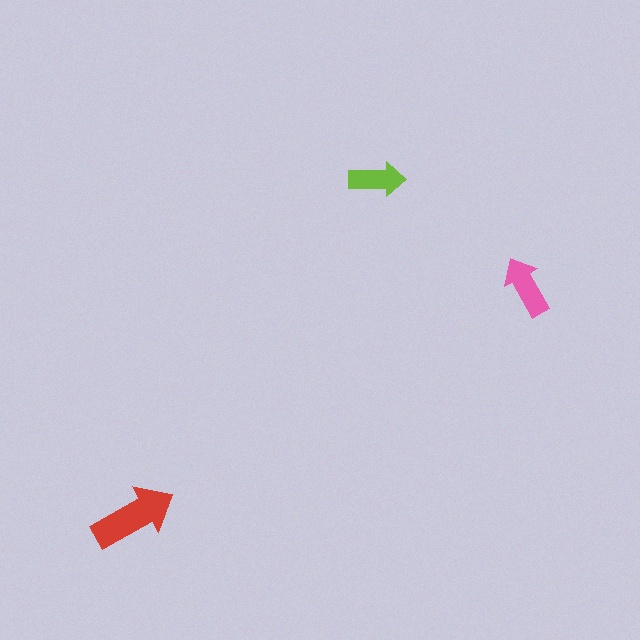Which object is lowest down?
The red arrow is bottommost.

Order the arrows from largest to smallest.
the red one, the pink one, the lime one.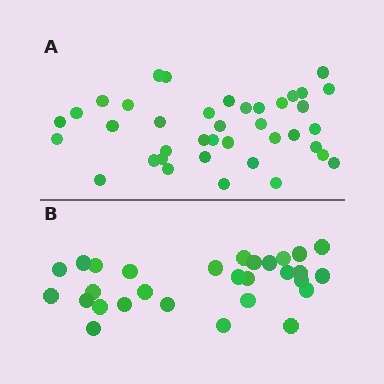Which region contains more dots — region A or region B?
Region A (the top region) has more dots.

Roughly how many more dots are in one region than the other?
Region A has roughly 10 or so more dots than region B.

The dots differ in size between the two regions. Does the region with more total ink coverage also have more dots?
No. Region B has more total ink coverage because its dots are larger, but region A actually contains more individual dots. Total area can be misleading — the number of items is what matters here.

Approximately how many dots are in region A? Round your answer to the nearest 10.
About 40 dots. (The exact count is 39, which rounds to 40.)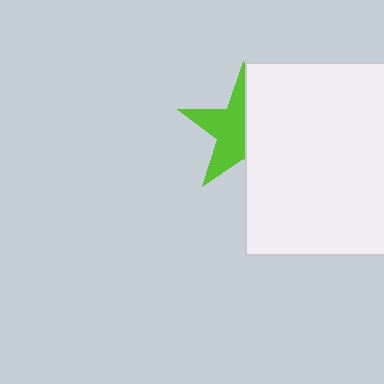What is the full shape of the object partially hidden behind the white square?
The partially hidden object is a lime star.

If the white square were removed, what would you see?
You would see the complete lime star.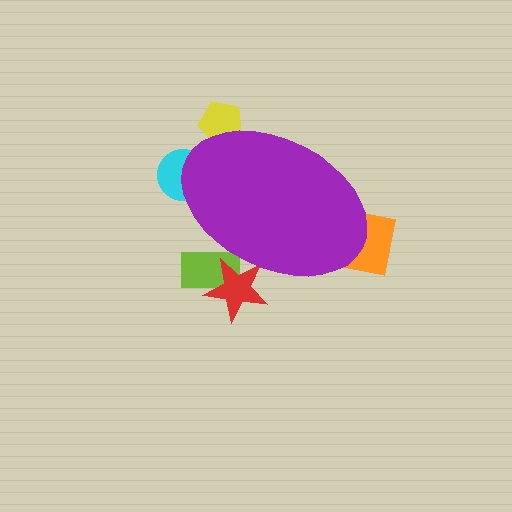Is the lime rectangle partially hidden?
Yes, the lime rectangle is partially hidden behind the purple ellipse.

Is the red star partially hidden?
Yes, the red star is partially hidden behind the purple ellipse.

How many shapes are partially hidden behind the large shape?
5 shapes are partially hidden.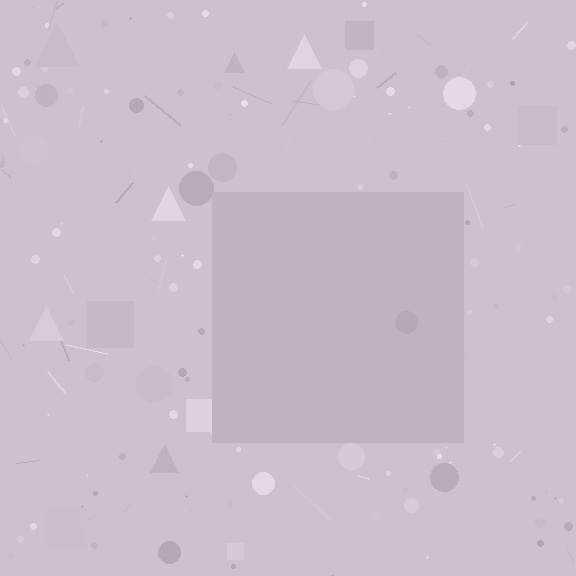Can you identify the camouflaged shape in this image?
The camouflaged shape is a square.